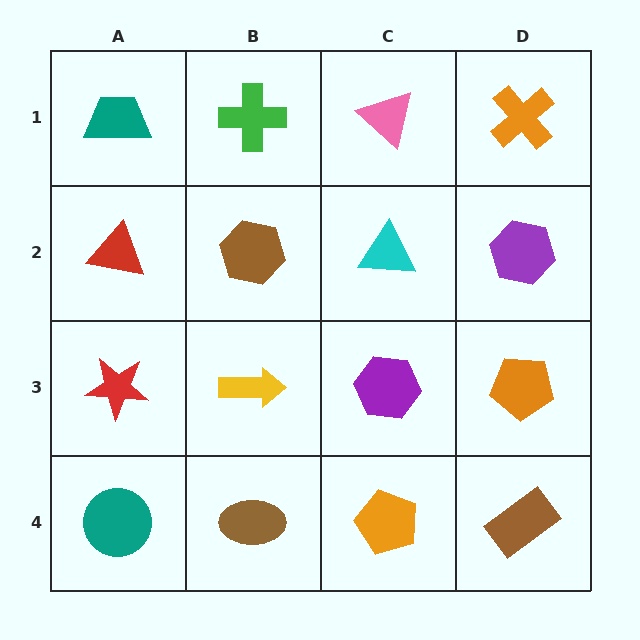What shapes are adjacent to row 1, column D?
A purple hexagon (row 2, column D), a pink triangle (row 1, column C).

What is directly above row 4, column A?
A red star.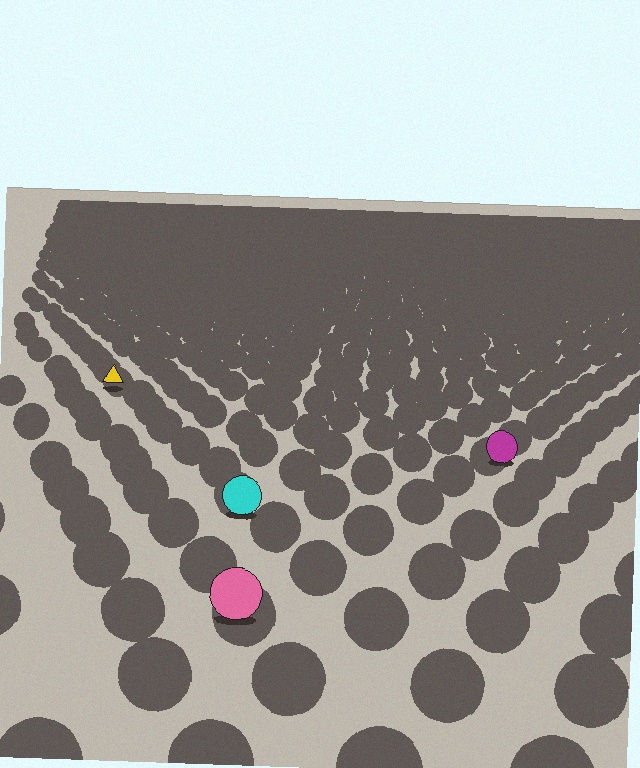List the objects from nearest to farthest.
From nearest to farthest: the pink circle, the cyan circle, the magenta circle, the yellow triangle.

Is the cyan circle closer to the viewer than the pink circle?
No. The pink circle is closer — you can tell from the texture gradient: the ground texture is coarser near it.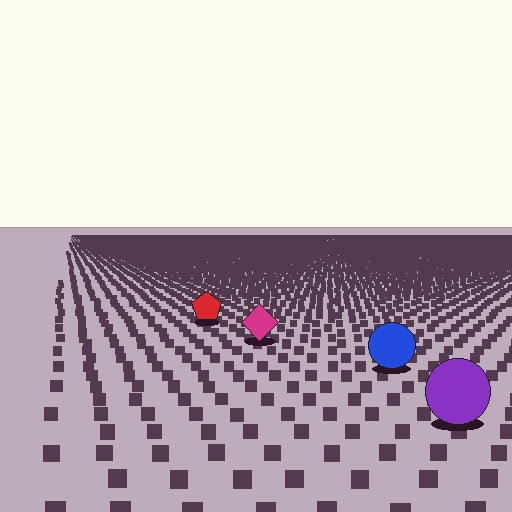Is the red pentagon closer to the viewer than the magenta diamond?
No. The magenta diamond is closer — you can tell from the texture gradient: the ground texture is coarser near it.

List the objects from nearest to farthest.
From nearest to farthest: the purple circle, the blue circle, the magenta diamond, the red pentagon.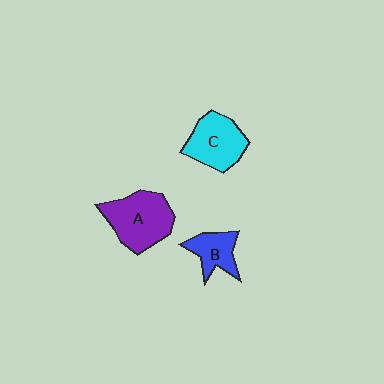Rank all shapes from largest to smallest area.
From largest to smallest: A (purple), C (cyan), B (blue).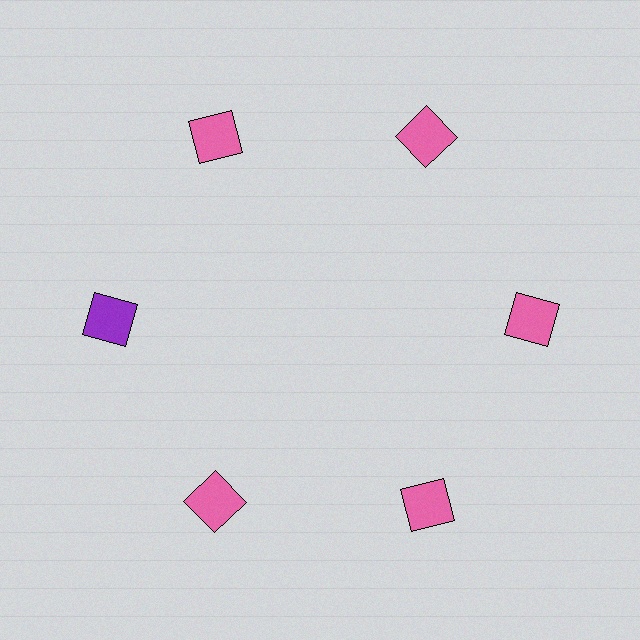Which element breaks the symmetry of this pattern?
The purple square at roughly the 9 o'clock position breaks the symmetry. All other shapes are pink squares.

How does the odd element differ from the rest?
It has a different color: purple instead of pink.